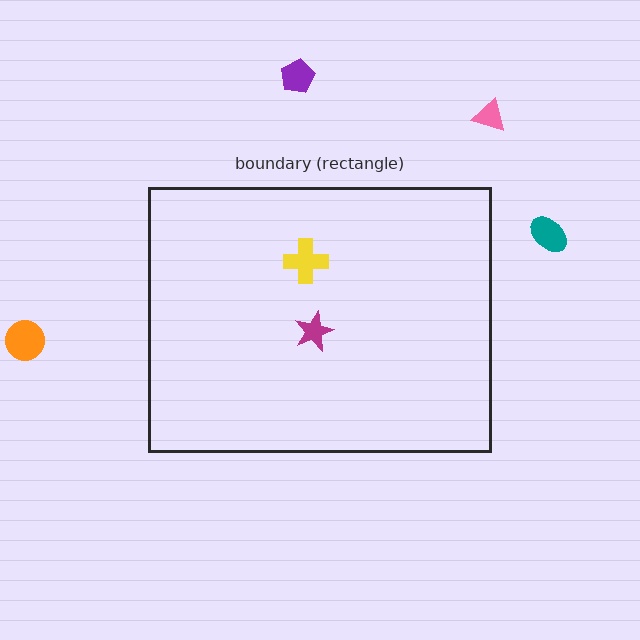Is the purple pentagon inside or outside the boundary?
Outside.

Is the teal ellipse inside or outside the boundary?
Outside.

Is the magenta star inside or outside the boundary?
Inside.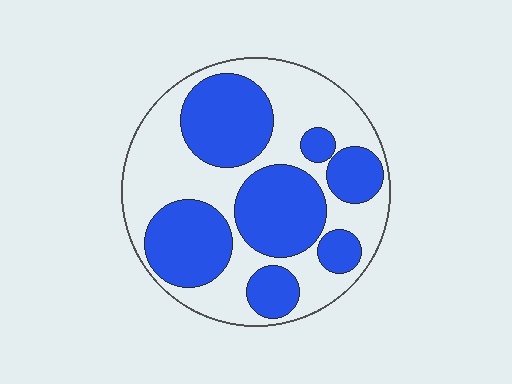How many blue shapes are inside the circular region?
7.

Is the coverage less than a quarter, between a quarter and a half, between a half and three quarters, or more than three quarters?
Between a quarter and a half.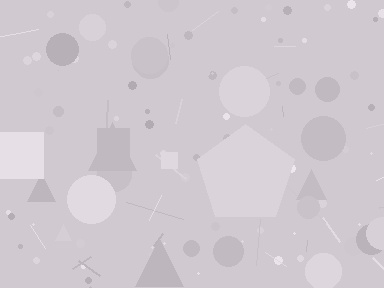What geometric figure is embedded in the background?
A pentagon is embedded in the background.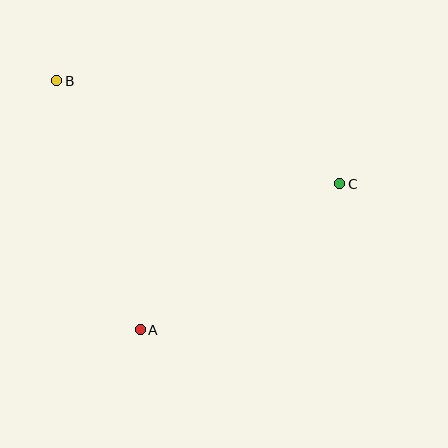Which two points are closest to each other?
Points A and C are closest to each other.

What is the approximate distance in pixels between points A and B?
The distance between A and B is approximately 263 pixels.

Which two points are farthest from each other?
Points B and C are farthest from each other.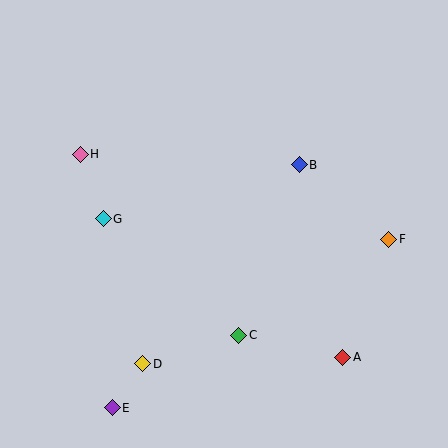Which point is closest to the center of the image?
Point B at (299, 165) is closest to the center.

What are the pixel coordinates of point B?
Point B is at (299, 165).